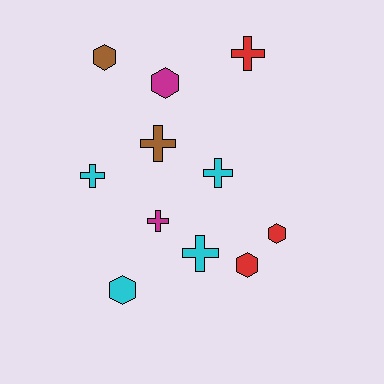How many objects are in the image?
There are 11 objects.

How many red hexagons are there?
There are 2 red hexagons.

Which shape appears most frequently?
Cross, with 6 objects.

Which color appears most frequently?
Cyan, with 4 objects.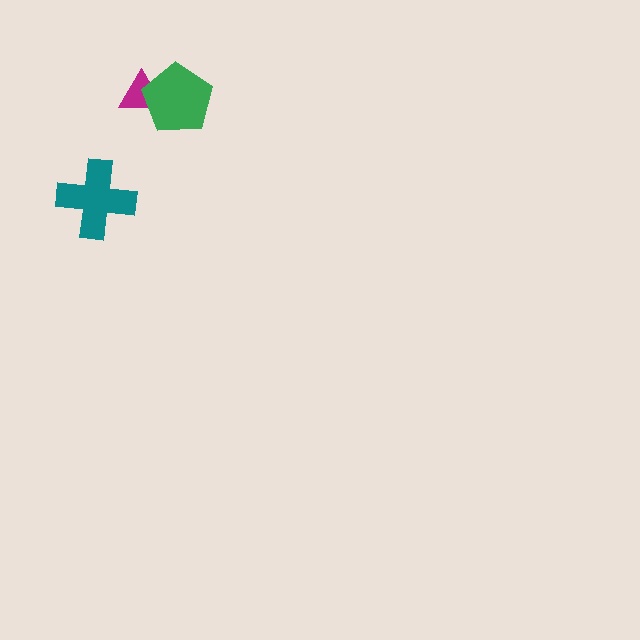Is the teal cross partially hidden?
No, no other shape covers it.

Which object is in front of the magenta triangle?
The green pentagon is in front of the magenta triangle.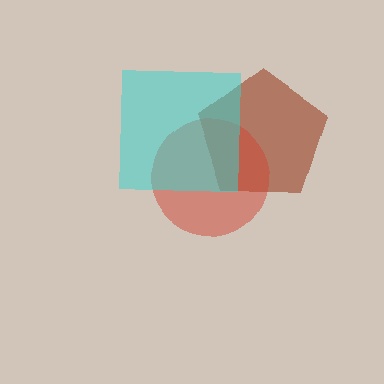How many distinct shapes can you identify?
There are 3 distinct shapes: a brown pentagon, a red circle, a cyan square.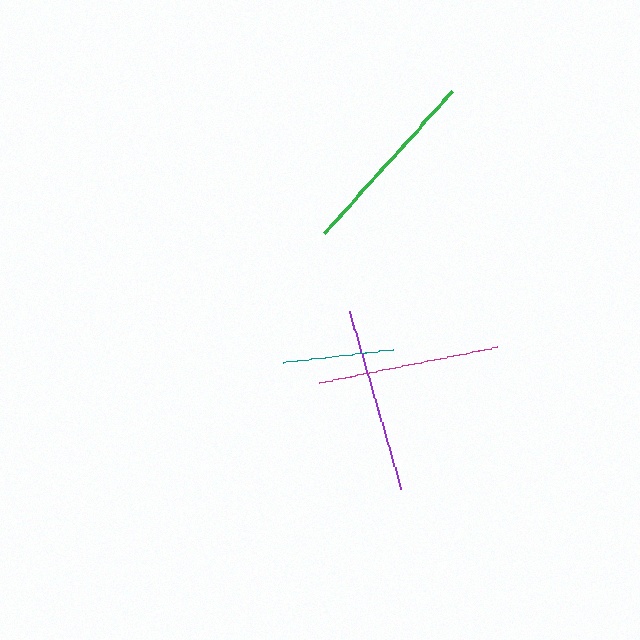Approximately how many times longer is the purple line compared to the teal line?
The purple line is approximately 1.7 times the length of the teal line.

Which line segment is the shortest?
The teal line is the shortest at approximately 111 pixels.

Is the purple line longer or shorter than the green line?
The green line is longer than the purple line.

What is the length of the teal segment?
The teal segment is approximately 111 pixels long.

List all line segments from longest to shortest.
From longest to shortest: green, purple, magenta, teal.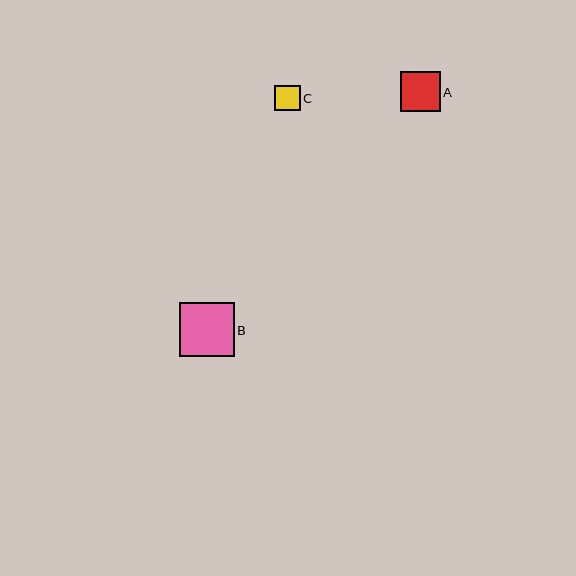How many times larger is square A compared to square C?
Square A is approximately 1.5 times the size of square C.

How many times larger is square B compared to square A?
Square B is approximately 1.4 times the size of square A.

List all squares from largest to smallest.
From largest to smallest: B, A, C.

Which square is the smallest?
Square C is the smallest with a size of approximately 26 pixels.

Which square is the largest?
Square B is the largest with a size of approximately 55 pixels.